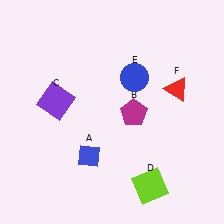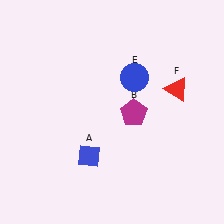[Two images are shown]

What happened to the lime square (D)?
The lime square (D) was removed in Image 2. It was in the bottom-right area of Image 1.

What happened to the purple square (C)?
The purple square (C) was removed in Image 2. It was in the top-left area of Image 1.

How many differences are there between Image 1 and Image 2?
There are 2 differences between the two images.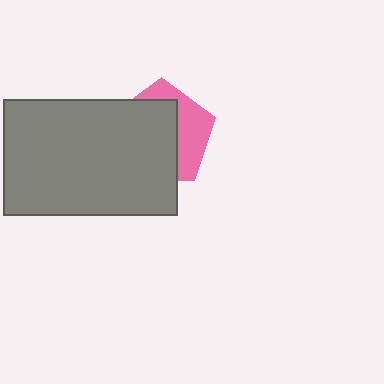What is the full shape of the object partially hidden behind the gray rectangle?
The partially hidden object is a pink pentagon.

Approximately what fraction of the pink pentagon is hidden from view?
Roughly 63% of the pink pentagon is hidden behind the gray rectangle.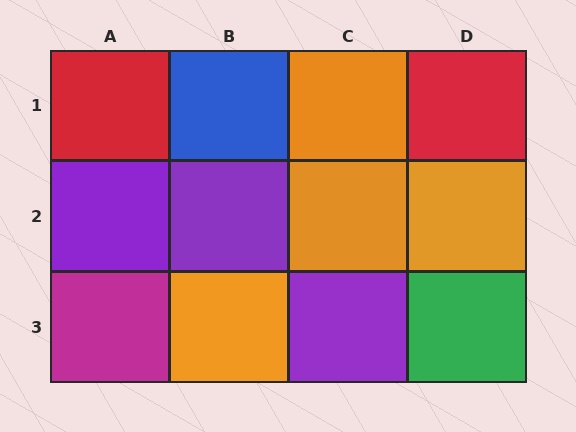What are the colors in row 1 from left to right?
Red, blue, orange, red.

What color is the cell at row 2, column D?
Orange.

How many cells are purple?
3 cells are purple.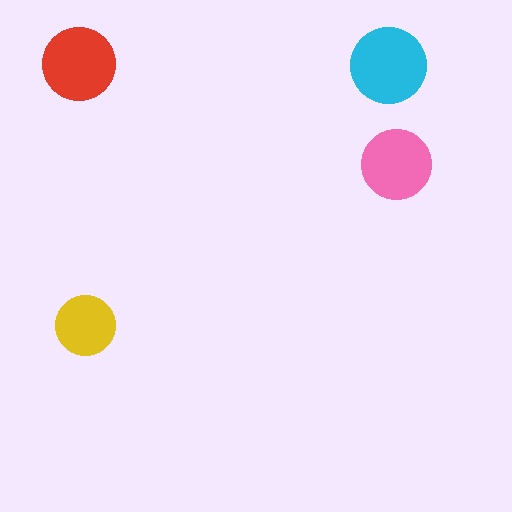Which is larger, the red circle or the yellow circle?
The red one.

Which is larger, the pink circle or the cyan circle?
The cyan one.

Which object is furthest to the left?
The red circle is leftmost.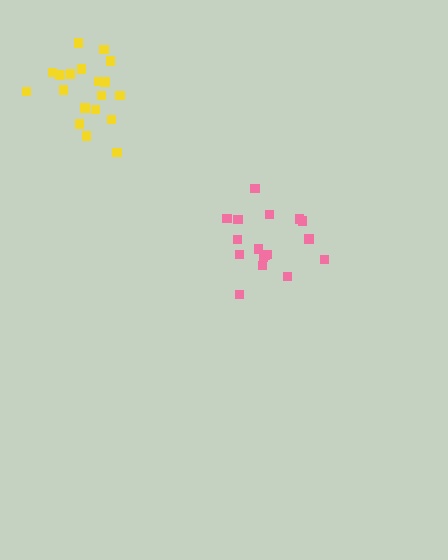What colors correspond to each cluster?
The clusters are colored: yellow, pink.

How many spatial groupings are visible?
There are 2 spatial groupings.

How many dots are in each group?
Group 1: 19 dots, Group 2: 17 dots (36 total).